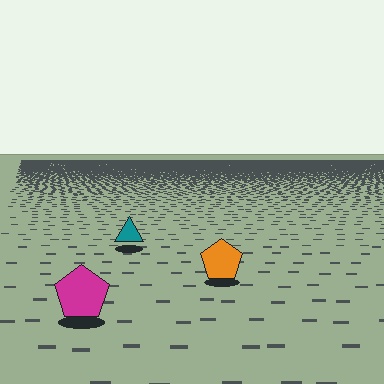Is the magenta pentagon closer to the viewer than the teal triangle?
Yes. The magenta pentagon is closer — you can tell from the texture gradient: the ground texture is coarser near it.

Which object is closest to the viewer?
The magenta pentagon is closest. The texture marks near it are larger and more spread out.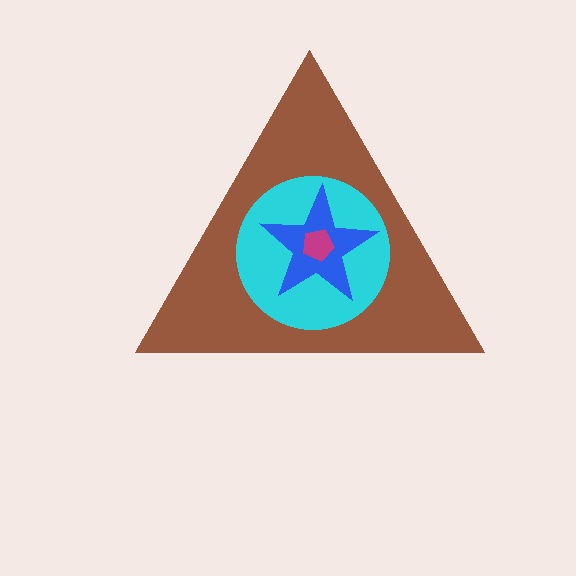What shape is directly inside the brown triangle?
The cyan circle.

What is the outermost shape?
The brown triangle.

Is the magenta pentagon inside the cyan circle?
Yes.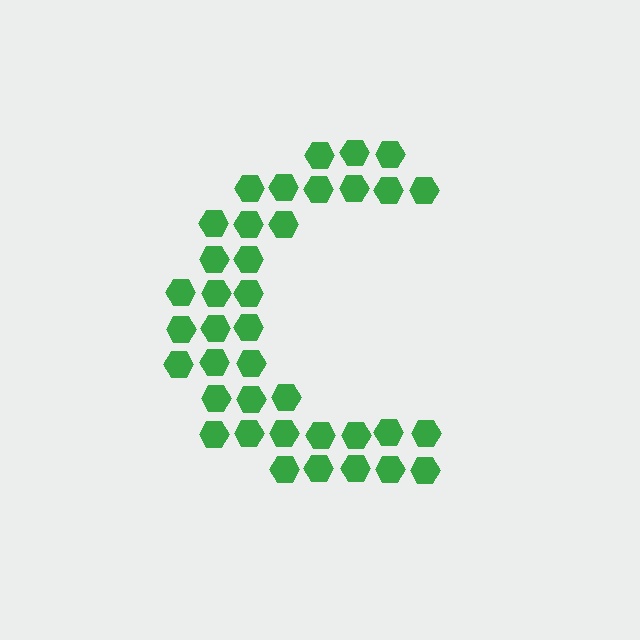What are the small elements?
The small elements are hexagons.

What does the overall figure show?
The overall figure shows the letter C.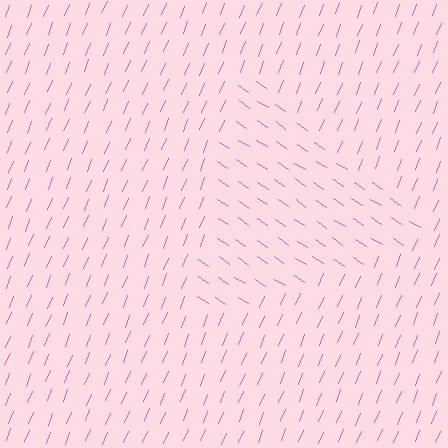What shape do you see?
I see a triangle.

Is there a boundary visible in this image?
Yes, there is a texture boundary formed by a change in line orientation.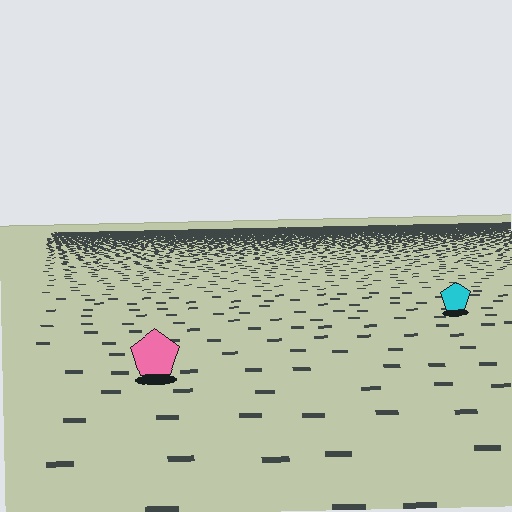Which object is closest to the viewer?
The pink pentagon is closest. The texture marks near it are larger and more spread out.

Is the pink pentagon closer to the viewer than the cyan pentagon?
Yes. The pink pentagon is closer — you can tell from the texture gradient: the ground texture is coarser near it.